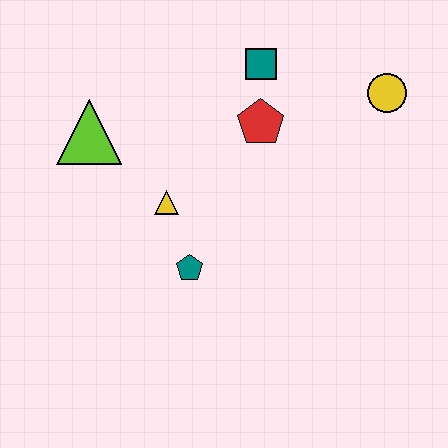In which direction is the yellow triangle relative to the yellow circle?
The yellow triangle is to the left of the yellow circle.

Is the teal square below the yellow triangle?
No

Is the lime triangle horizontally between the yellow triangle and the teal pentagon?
No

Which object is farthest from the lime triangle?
The yellow circle is farthest from the lime triangle.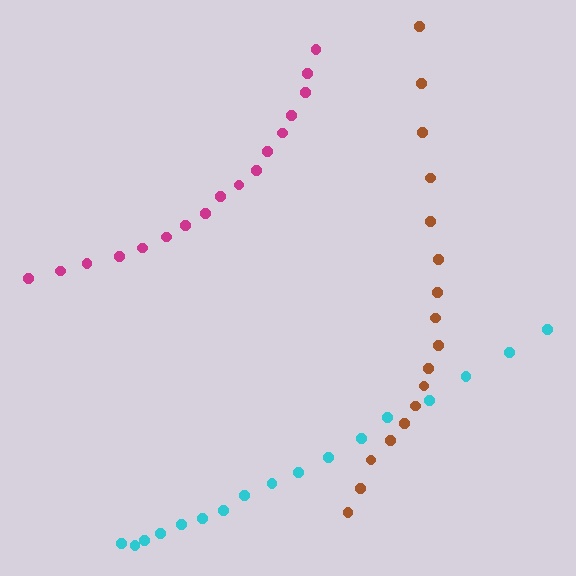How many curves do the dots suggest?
There are 3 distinct paths.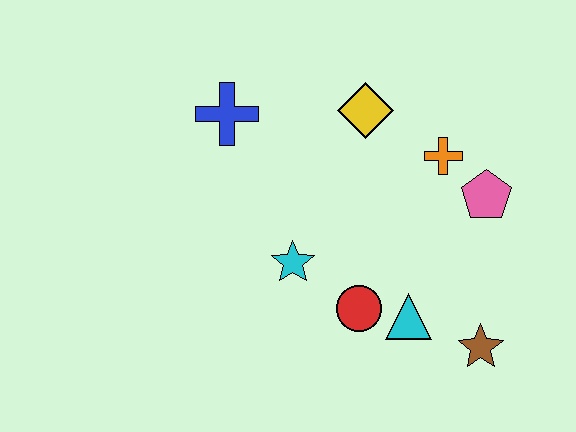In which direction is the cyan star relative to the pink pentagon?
The cyan star is to the left of the pink pentagon.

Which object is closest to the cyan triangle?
The red circle is closest to the cyan triangle.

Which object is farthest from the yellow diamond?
The brown star is farthest from the yellow diamond.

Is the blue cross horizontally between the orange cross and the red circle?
No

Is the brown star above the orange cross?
No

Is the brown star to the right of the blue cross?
Yes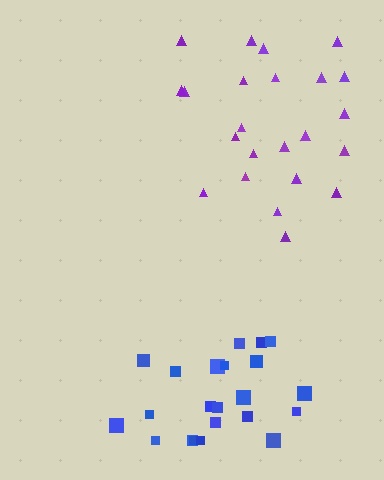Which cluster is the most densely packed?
Blue.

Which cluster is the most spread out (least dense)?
Purple.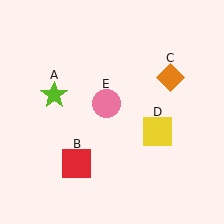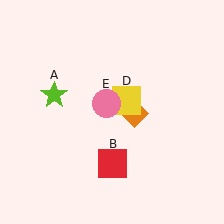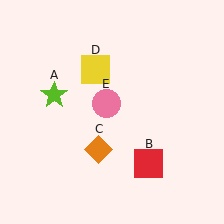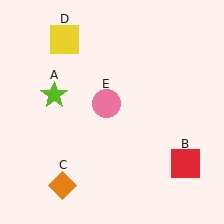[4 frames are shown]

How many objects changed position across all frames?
3 objects changed position: red square (object B), orange diamond (object C), yellow square (object D).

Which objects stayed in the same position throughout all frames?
Lime star (object A) and pink circle (object E) remained stationary.